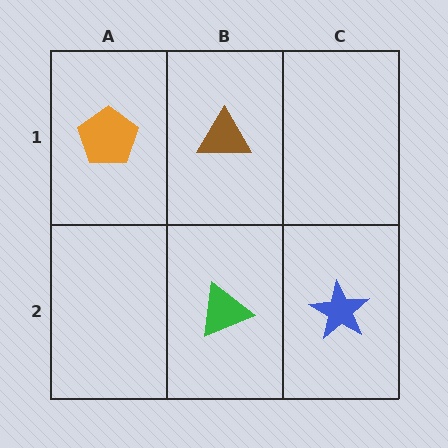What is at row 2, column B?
A green triangle.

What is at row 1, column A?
An orange pentagon.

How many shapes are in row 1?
2 shapes.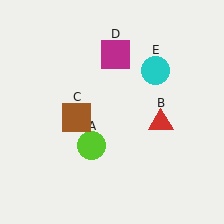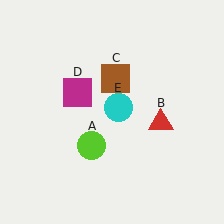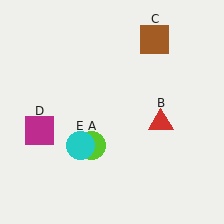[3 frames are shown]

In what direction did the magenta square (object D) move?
The magenta square (object D) moved down and to the left.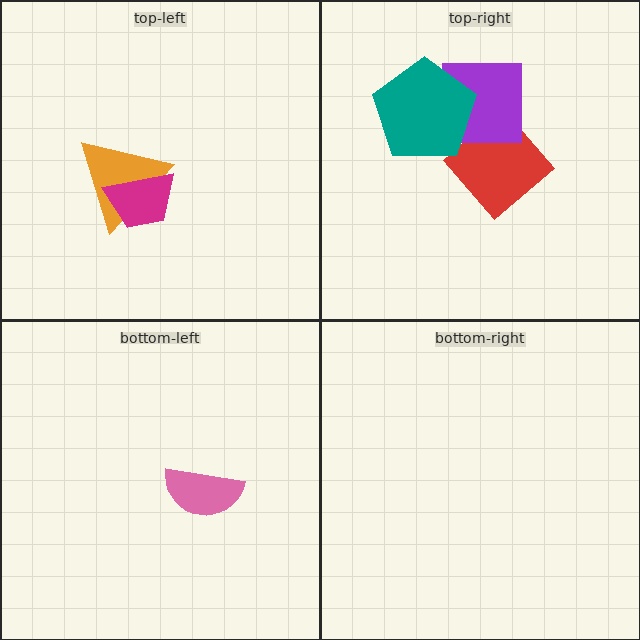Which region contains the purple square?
The top-right region.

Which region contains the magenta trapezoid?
The top-left region.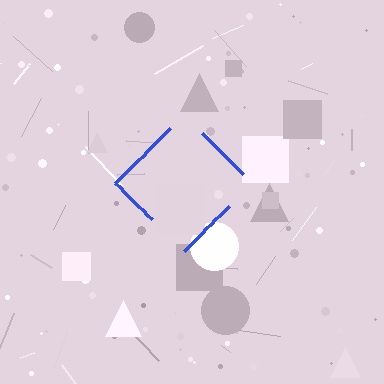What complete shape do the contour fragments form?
The contour fragments form a diamond.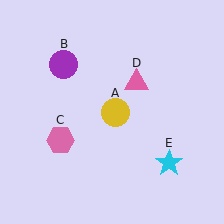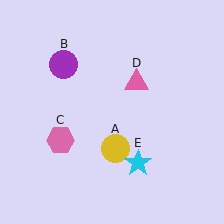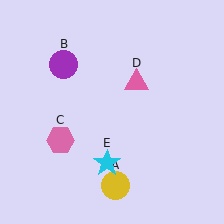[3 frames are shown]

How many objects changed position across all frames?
2 objects changed position: yellow circle (object A), cyan star (object E).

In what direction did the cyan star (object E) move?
The cyan star (object E) moved left.